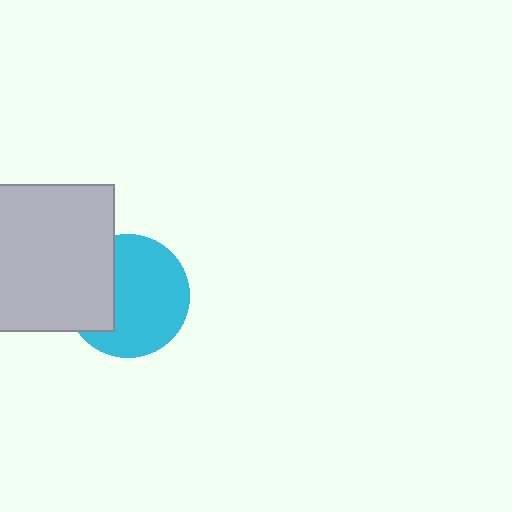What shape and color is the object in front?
The object in front is a light gray square.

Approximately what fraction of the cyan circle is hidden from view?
Roughly 32% of the cyan circle is hidden behind the light gray square.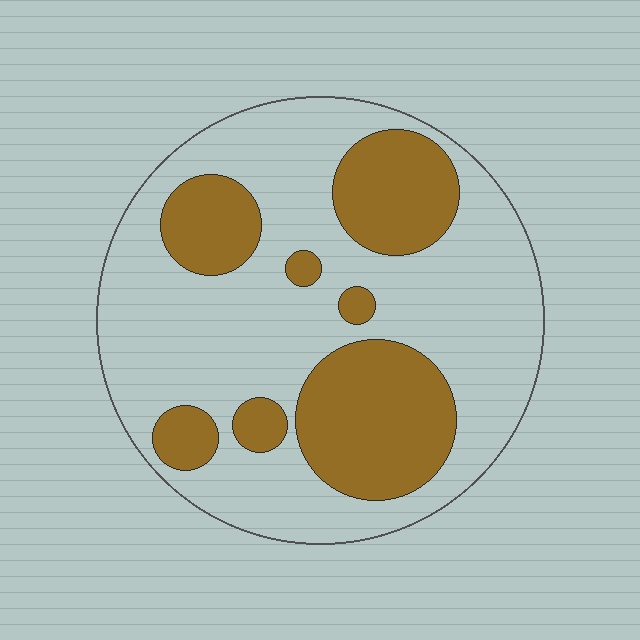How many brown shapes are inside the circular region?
7.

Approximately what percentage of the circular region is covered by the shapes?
Approximately 30%.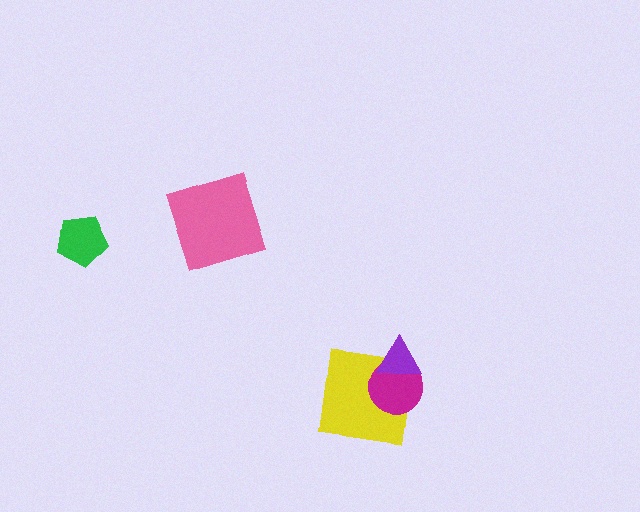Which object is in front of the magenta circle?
The purple triangle is in front of the magenta circle.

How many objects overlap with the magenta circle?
2 objects overlap with the magenta circle.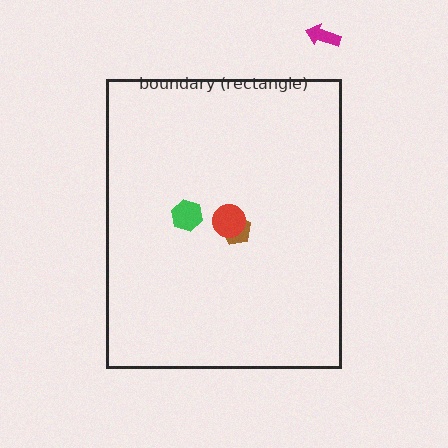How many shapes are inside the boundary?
3 inside, 1 outside.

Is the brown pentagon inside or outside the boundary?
Inside.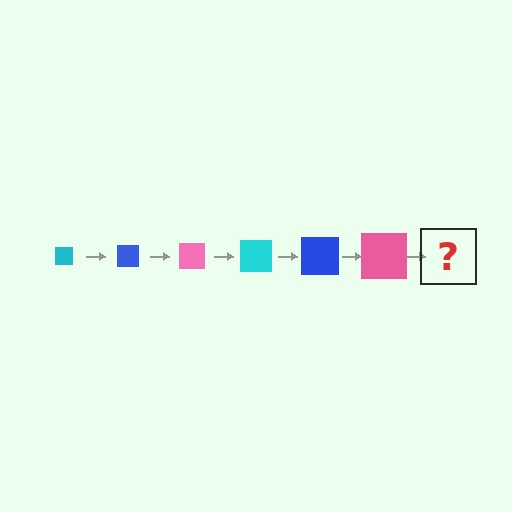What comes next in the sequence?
The next element should be a cyan square, larger than the previous one.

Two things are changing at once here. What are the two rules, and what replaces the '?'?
The two rules are that the square grows larger each step and the color cycles through cyan, blue, and pink. The '?' should be a cyan square, larger than the previous one.